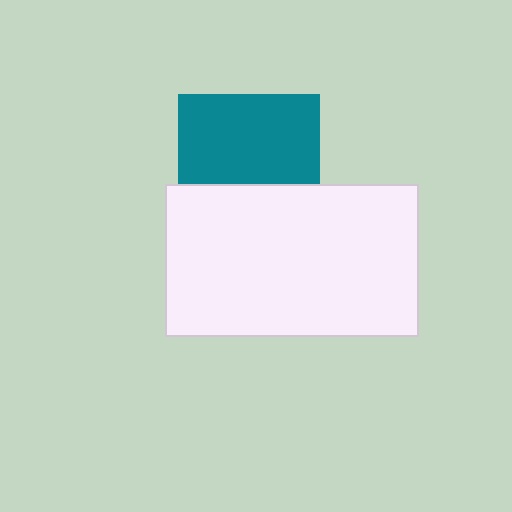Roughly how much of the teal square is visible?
About half of it is visible (roughly 62%).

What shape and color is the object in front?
The object in front is a white rectangle.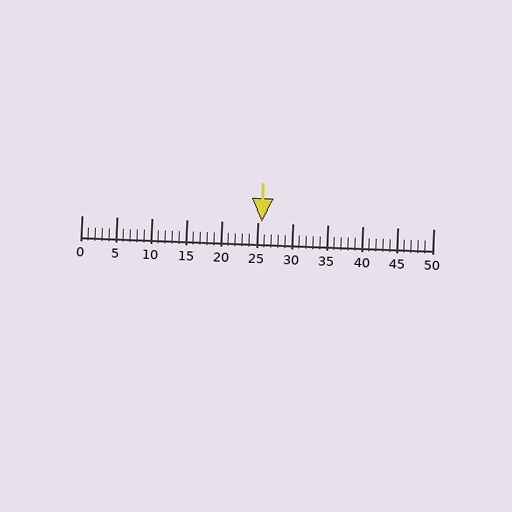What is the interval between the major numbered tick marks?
The major tick marks are spaced 5 units apart.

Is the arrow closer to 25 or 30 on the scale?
The arrow is closer to 25.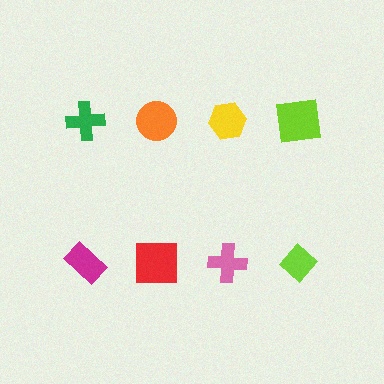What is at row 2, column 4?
A lime diamond.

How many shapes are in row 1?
4 shapes.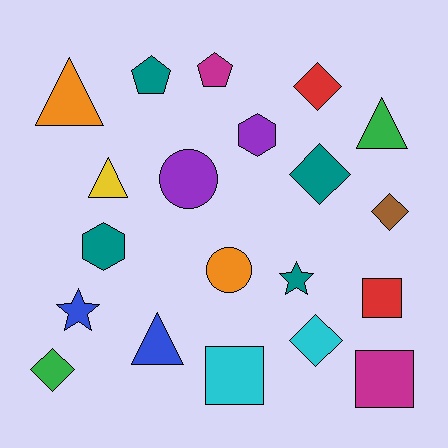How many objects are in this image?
There are 20 objects.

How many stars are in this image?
There are 2 stars.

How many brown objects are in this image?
There is 1 brown object.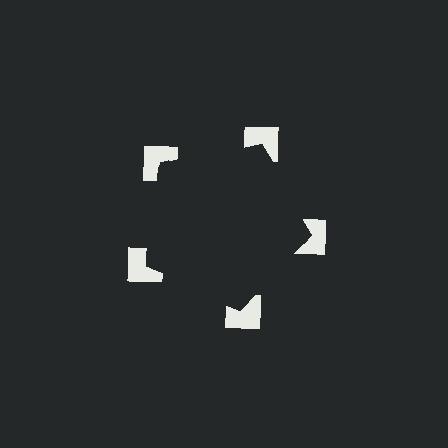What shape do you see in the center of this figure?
An illusory pentagon — its edges are inferred from the aligned wedge cuts in the notched squares, not physically drawn.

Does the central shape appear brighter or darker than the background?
It typically appears slightly darker than the background, even though no actual brightness change is drawn.